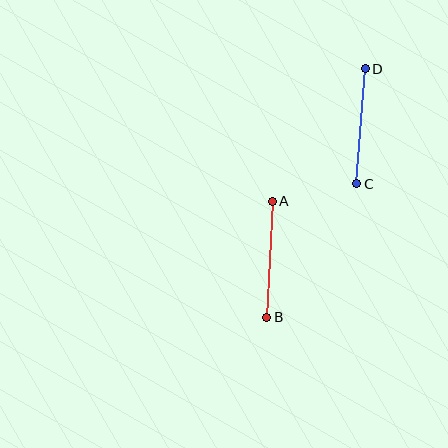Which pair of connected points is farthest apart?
Points A and B are farthest apart.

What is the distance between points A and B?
The distance is approximately 116 pixels.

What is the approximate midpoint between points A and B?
The midpoint is at approximately (269, 259) pixels.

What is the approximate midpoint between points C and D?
The midpoint is at approximately (361, 126) pixels.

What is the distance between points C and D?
The distance is approximately 115 pixels.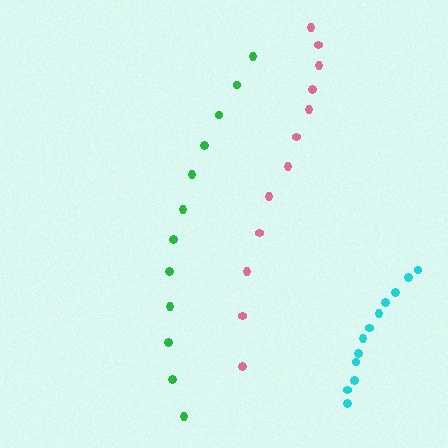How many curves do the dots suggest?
There are 3 distinct paths.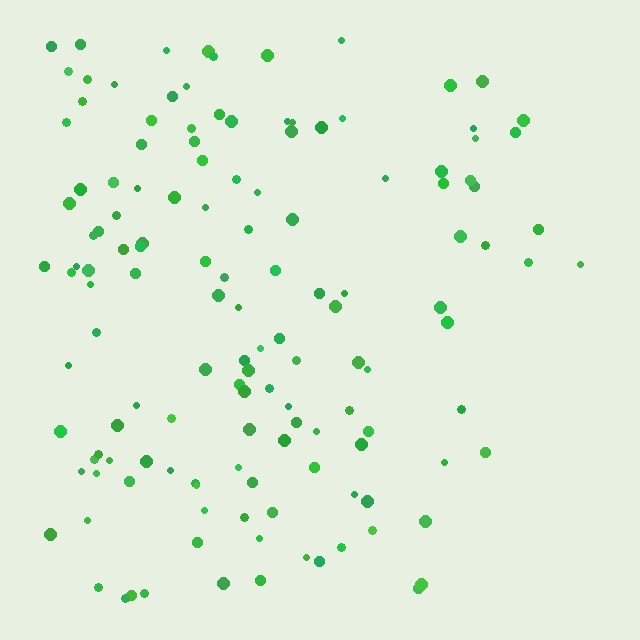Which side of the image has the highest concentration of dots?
The left.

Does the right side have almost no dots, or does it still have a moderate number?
Still a moderate number, just noticeably fewer than the left.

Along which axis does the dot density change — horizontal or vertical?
Horizontal.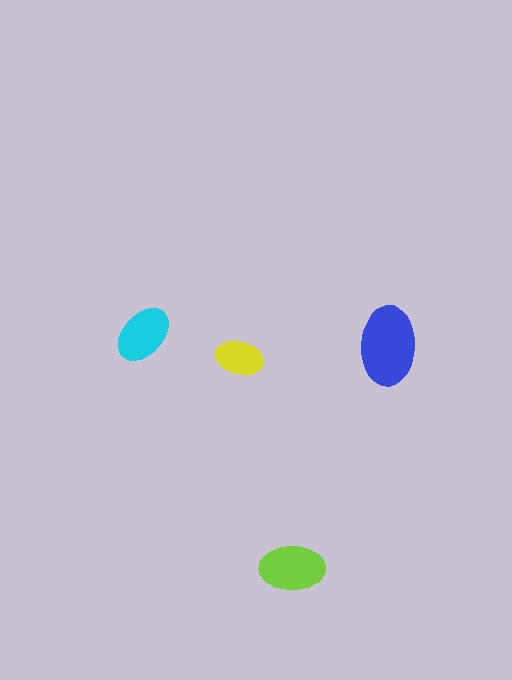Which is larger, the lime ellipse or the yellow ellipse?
The lime one.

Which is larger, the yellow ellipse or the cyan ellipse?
The cyan one.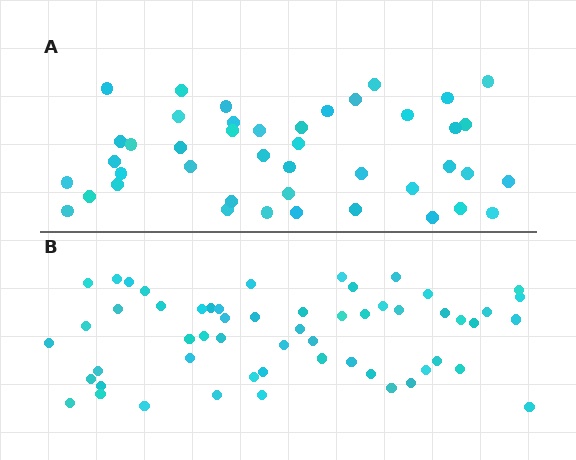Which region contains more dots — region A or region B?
Region B (the bottom region) has more dots.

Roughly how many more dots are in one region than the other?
Region B has approximately 15 more dots than region A.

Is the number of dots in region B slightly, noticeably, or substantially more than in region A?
Region B has noticeably more, but not dramatically so. The ratio is roughly 1.3 to 1.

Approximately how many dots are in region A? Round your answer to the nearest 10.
About 40 dots. (The exact count is 43, which rounds to 40.)